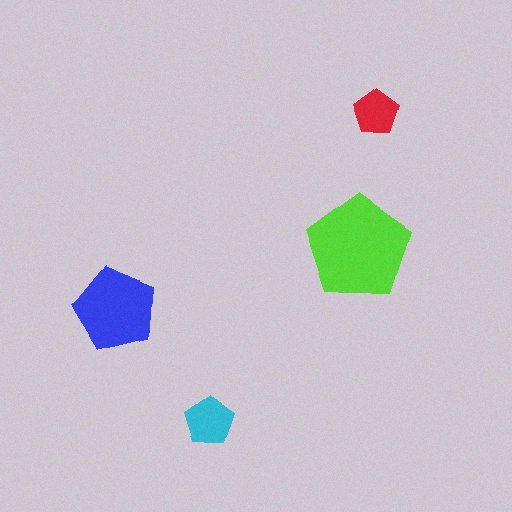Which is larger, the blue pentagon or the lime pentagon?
The lime one.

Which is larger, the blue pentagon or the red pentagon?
The blue one.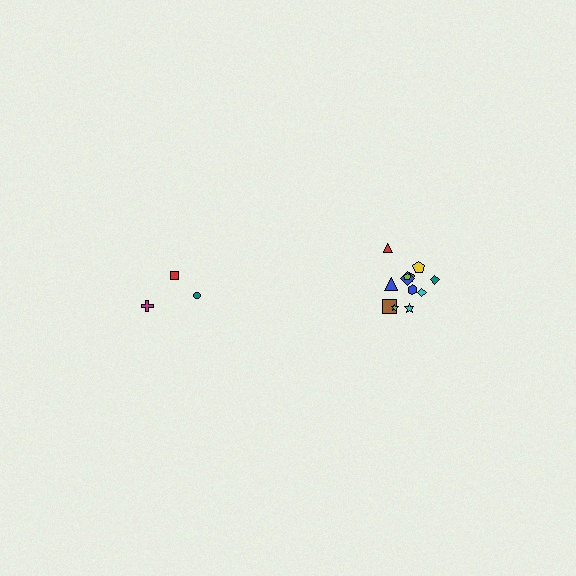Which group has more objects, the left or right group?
The right group.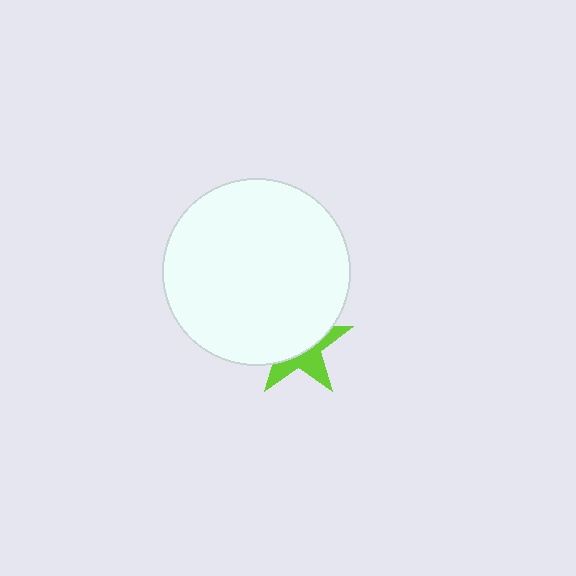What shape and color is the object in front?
The object in front is a white circle.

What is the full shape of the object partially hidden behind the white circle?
The partially hidden object is a lime star.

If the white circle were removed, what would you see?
You would see the complete lime star.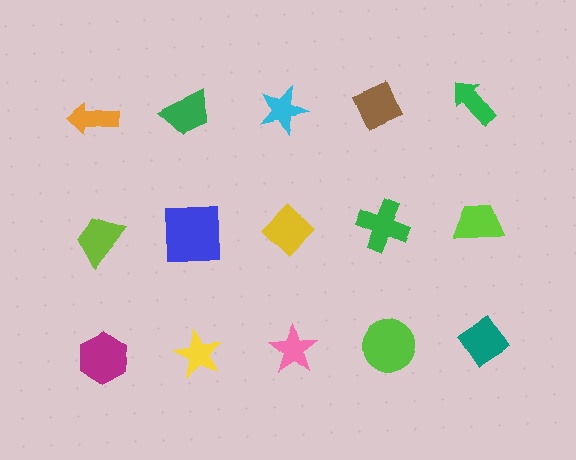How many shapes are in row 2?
5 shapes.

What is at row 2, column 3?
A yellow diamond.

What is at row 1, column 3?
A cyan star.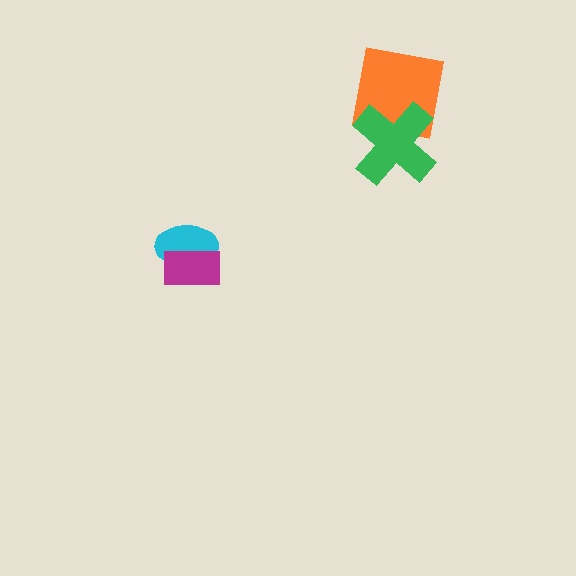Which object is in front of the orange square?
The green cross is in front of the orange square.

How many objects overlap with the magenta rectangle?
1 object overlaps with the magenta rectangle.